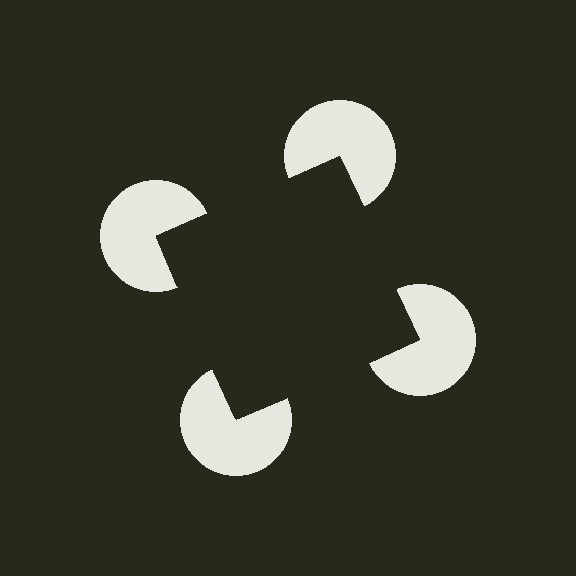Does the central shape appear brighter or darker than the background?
It typically appears slightly darker than the background, even though no actual brightness change is drawn.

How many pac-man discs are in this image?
There are 4 — one at each vertex of the illusory square.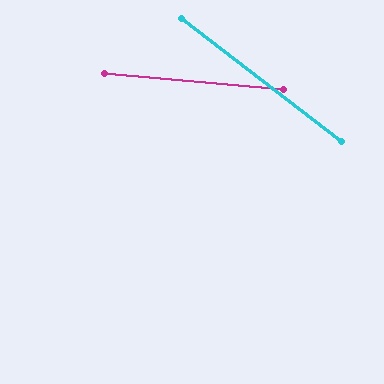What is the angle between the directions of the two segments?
Approximately 32 degrees.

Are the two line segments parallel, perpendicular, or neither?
Neither parallel nor perpendicular — they differ by about 32°.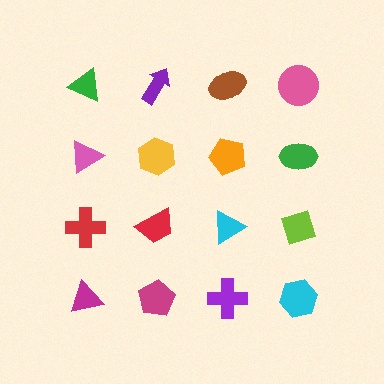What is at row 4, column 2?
A magenta pentagon.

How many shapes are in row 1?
4 shapes.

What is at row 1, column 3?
A brown ellipse.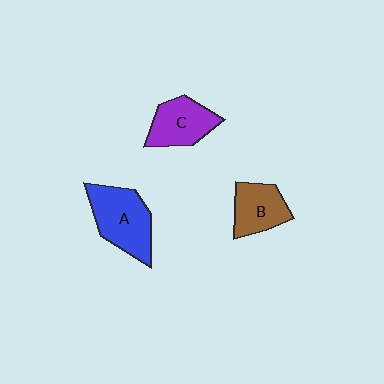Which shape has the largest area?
Shape A (blue).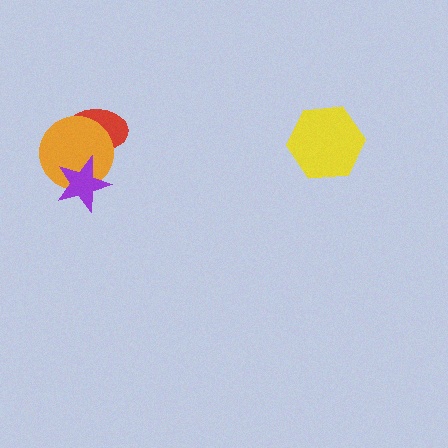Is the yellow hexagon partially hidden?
No, no other shape covers it.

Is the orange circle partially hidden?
Yes, it is partially covered by another shape.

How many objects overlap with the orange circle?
2 objects overlap with the orange circle.